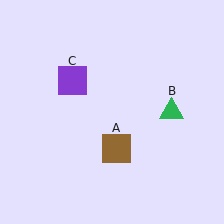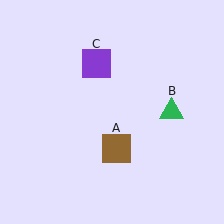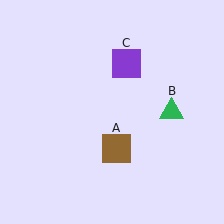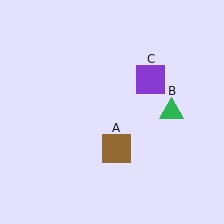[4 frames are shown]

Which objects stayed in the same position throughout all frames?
Brown square (object A) and green triangle (object B) remained stationary.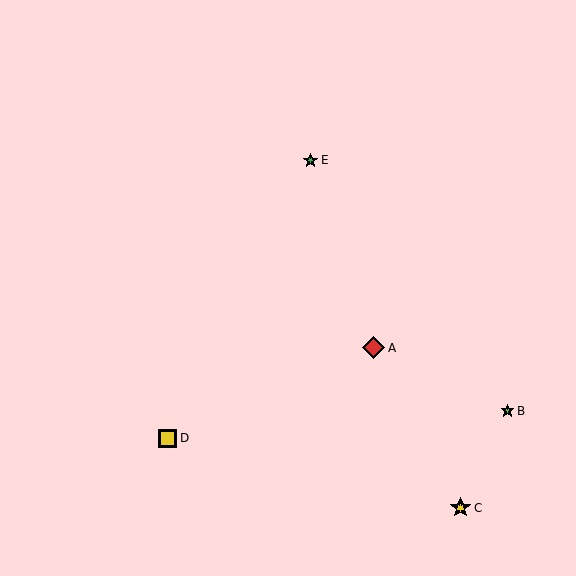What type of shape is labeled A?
Shape A is a red diamond.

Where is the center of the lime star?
The center of the lime star is at (507, 411).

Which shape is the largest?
The red diamond (labeled A) is the largest.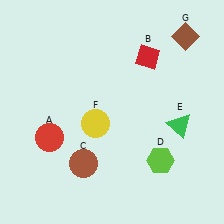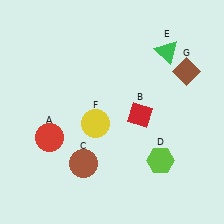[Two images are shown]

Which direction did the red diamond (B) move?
The red diamond (B) moved down.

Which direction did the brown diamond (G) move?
The brown diamond (G) moved down.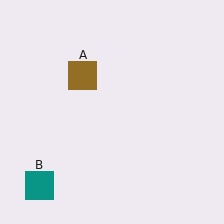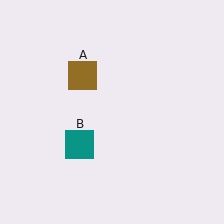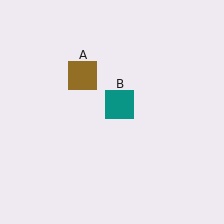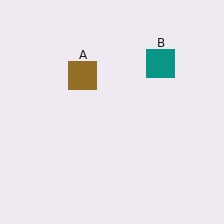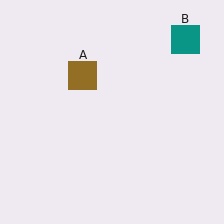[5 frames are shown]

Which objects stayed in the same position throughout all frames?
Brown square (object A) remained stationary.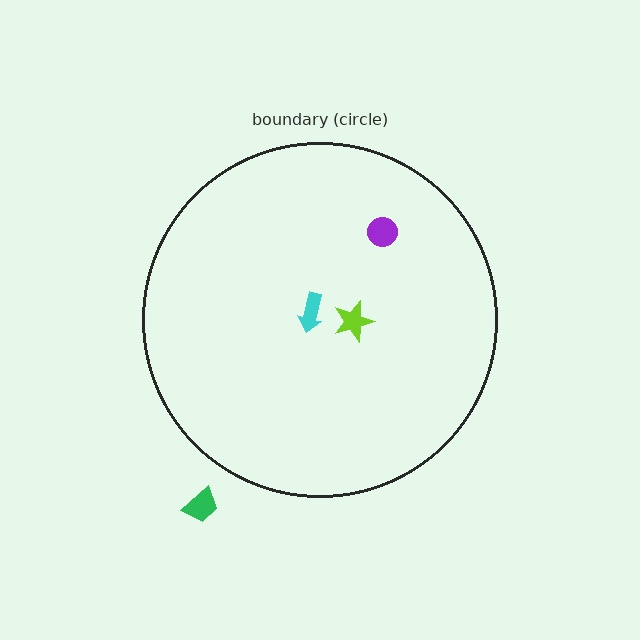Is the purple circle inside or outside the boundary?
Inside.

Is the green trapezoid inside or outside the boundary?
Outside.